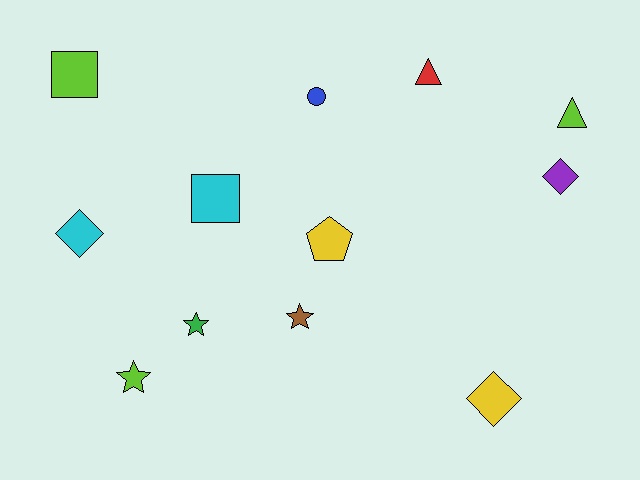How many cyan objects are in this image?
There are 2 cyan objects.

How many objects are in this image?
There are 12 objects.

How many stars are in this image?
There are 3 stars.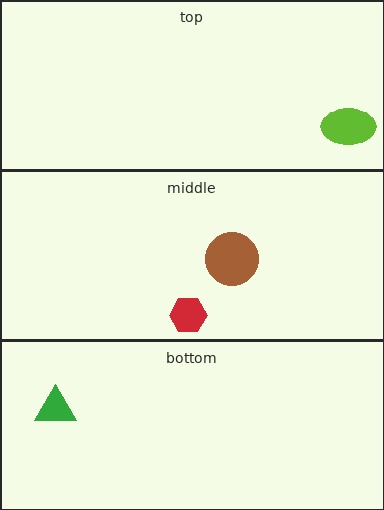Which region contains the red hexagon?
The middle region.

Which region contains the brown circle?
The middle region.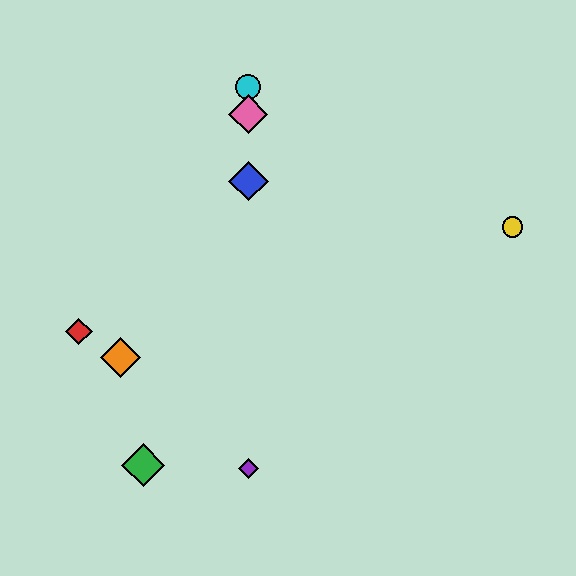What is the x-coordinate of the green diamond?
The green diamond is at x≈143.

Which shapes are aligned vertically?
The blue diamond, the purple diamond, the cyan circle, the pink diamond are aligned vertically.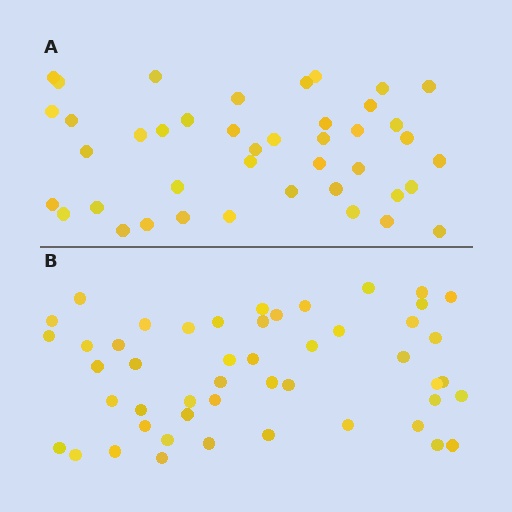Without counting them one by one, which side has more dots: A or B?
Region B (the bottom region) has more dots.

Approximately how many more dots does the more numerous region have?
Region B has roughly 8 or so more dots than region A.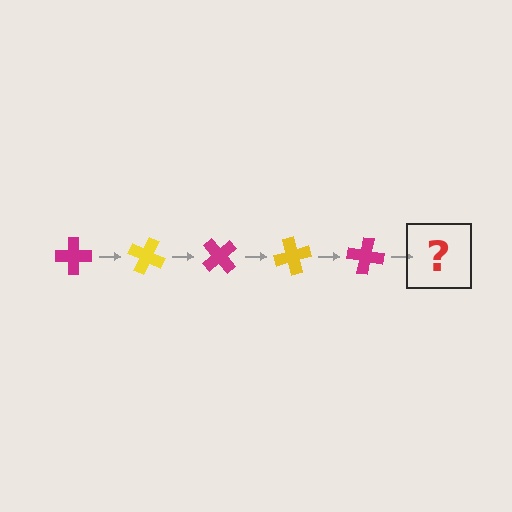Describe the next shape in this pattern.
It should be a yellow cross, rotated 125 degrees from the start.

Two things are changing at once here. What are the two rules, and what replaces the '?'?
The two rules are that it rotates 25 degrees each step and the color cycles through magenta and yellow. The '?' should be a yellow cross, rotated 125 degrees from the start.